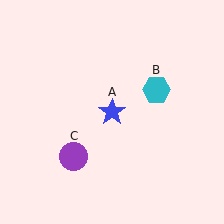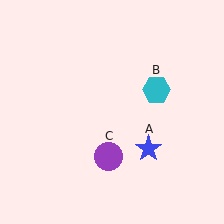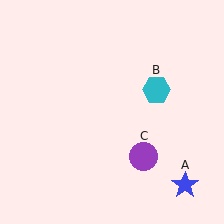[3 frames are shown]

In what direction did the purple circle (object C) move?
The purple circle (object C) moved right.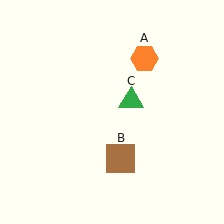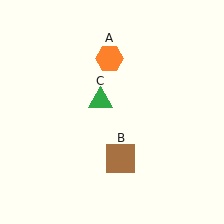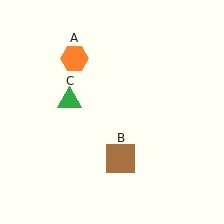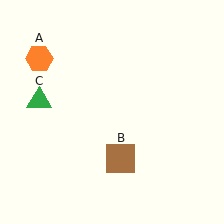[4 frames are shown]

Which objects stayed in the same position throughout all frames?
Brown square (object B) remained stationary.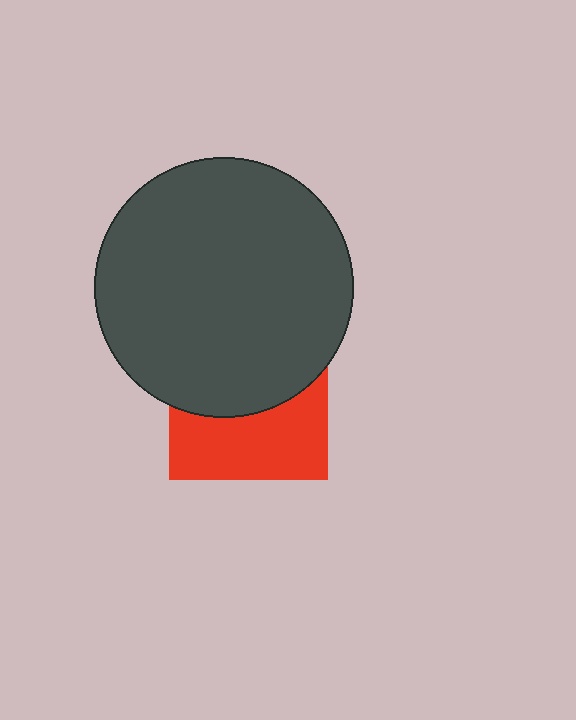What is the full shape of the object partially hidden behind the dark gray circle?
The partially hidden object is a red square.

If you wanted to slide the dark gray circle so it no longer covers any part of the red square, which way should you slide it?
Slide it up — that is the most direct way to separate the two shapes.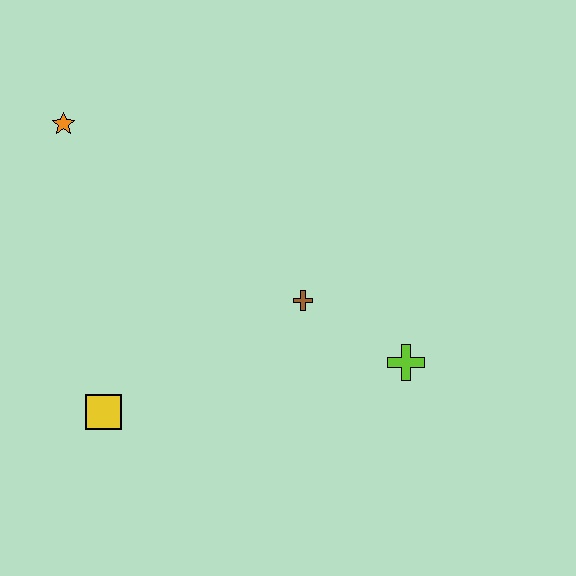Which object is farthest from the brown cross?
The orange star is farthest from the brown cross.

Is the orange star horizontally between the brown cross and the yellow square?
No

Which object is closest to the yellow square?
The brown cross is closest to the yellow square.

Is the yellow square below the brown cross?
Yes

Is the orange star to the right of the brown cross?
No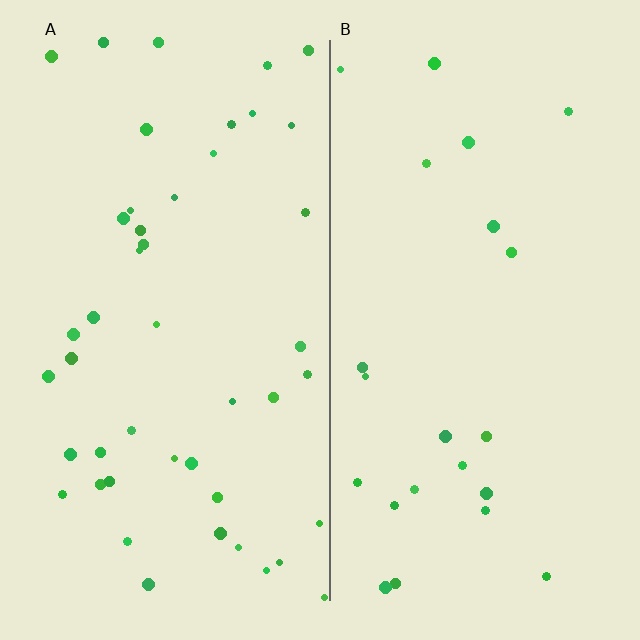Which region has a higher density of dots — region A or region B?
A (the left).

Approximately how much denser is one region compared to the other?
Approximately 2.1× — region A over region B.